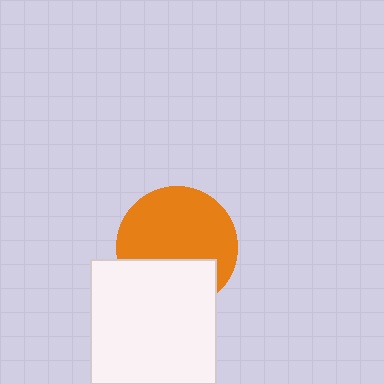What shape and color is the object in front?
The object in front is a white square.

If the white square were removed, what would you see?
You would see the complete orange circle.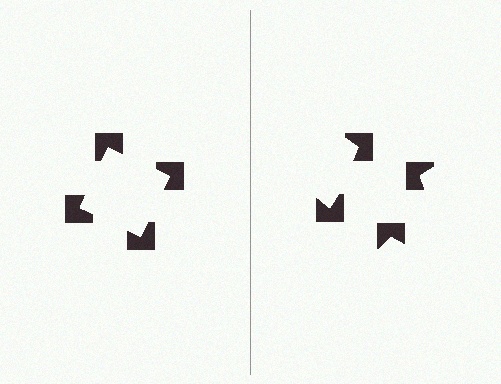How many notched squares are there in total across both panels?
8 — 4 on each side.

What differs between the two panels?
The notched squares are positioned identically on both sides; only the wedge orientations differ. On the left they align to a square; on the right they are misaligned.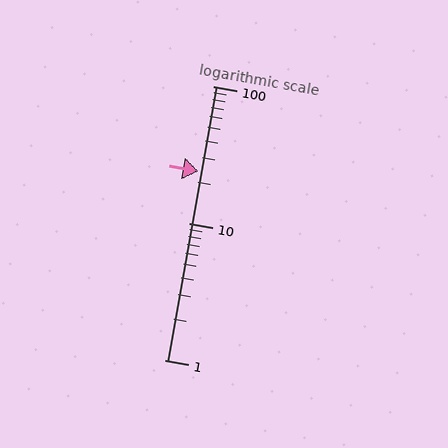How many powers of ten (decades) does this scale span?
The scale spans 2 decades, from 1 to 100.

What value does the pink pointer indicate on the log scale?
The pointer indicates approximately 24.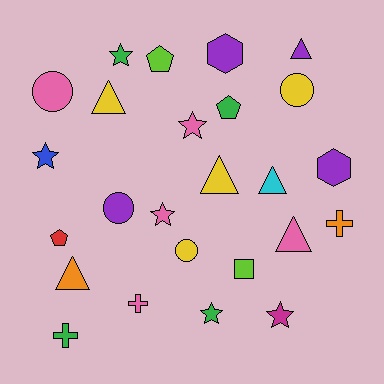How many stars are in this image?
There are 6 stars.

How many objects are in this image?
There are 25 objects.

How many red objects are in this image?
There is 1 red object.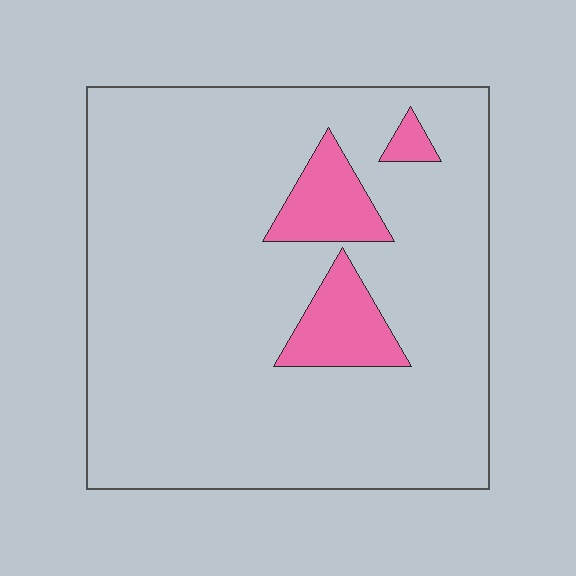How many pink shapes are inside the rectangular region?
3.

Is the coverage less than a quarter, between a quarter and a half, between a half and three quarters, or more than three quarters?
Less than a quarter.